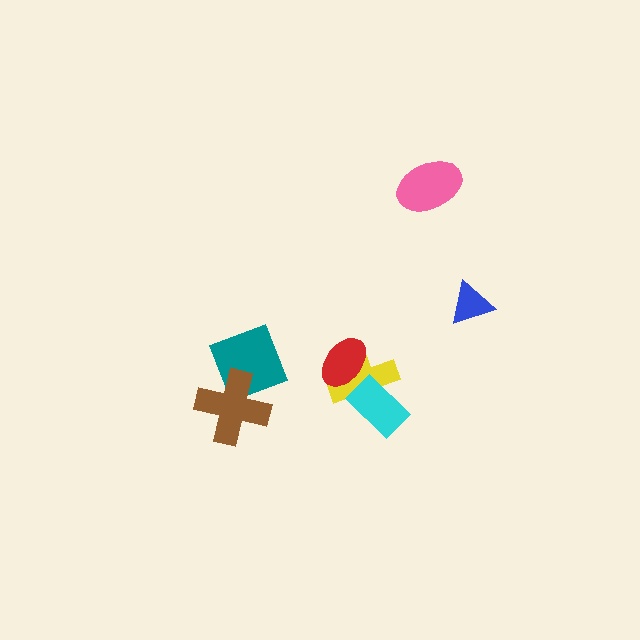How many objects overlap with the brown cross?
1 object overlaps with the brown cross.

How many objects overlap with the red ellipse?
1 object overlaps with the red ellipse.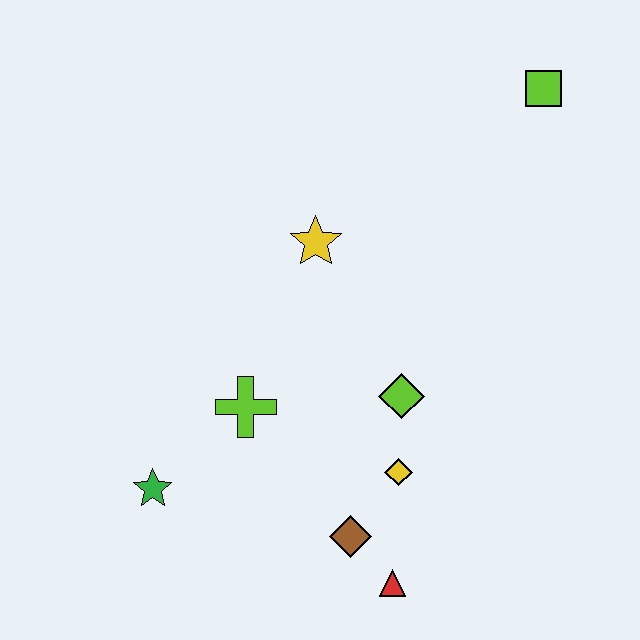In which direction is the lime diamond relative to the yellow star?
The lime diamond is below the yellow star.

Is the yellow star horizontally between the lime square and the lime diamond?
No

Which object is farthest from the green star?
The lime square is farthest from the green star.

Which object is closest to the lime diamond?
The yellow diamond is closest to the lime diamond.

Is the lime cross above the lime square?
No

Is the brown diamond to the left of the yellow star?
No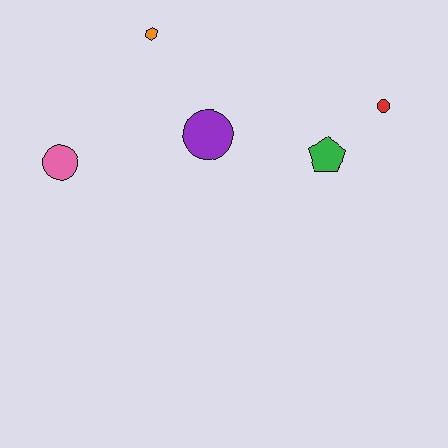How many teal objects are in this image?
There are no teal objects.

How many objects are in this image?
There are 5 objects.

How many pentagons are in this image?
There is 1 pentagon.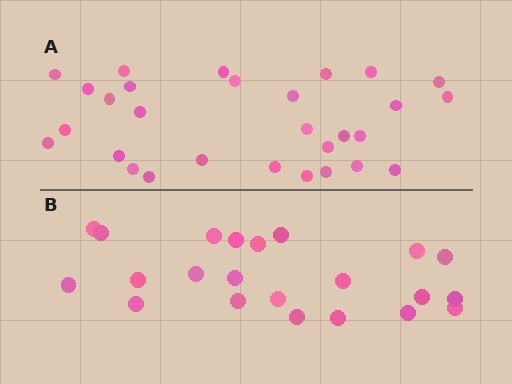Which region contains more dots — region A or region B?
Region A (the top region) has more dots.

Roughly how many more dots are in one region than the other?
Region A has roughly 8 or so more dots than region B.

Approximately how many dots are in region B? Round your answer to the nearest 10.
About 20 dots. (The exact count is 22, which rounds to 20.)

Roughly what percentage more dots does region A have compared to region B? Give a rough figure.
About 30% more.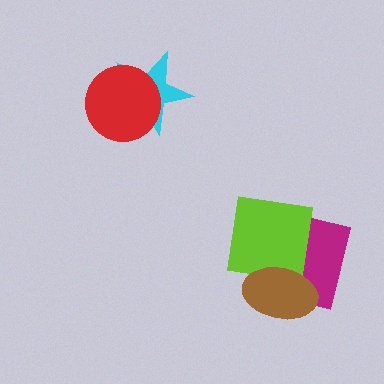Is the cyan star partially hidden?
Yes, it is partially covered by another shape.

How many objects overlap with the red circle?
1 object overlaps with the red circle.